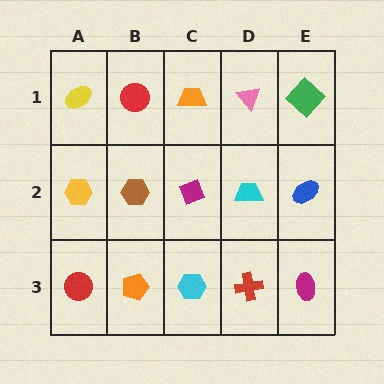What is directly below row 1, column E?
A blue ellipse.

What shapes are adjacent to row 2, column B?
A red circle (row 1, column B), an orange pentagon (row 3, column B), a yellow hexagon (row 2, column A), a magenta diamond (row 2, column C).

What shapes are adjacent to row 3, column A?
A yellow hexagon (row 2, column A), an orange pentagon (row 3, column B).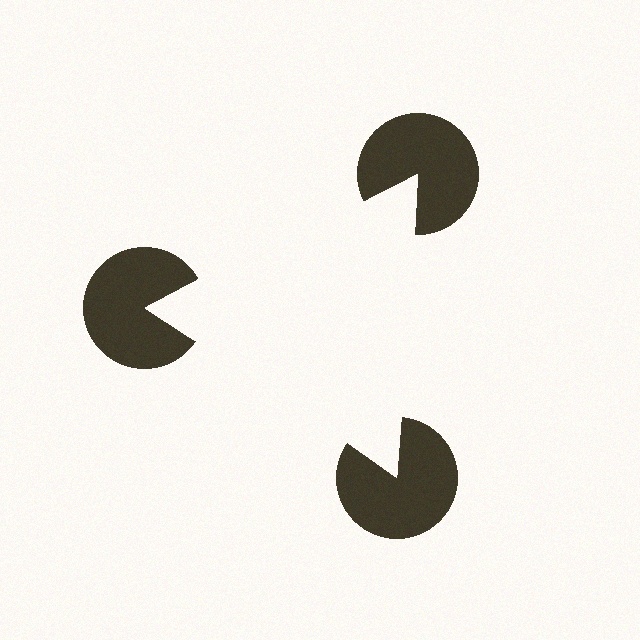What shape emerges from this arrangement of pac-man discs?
An illusory triangle — its edges are inferred from the aligned wedge cuts in the pac-man discs, not physically drawn.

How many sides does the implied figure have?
3 sides.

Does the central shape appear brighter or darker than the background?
It typically appears slightly brighter than the background, even though no actual brightness change is drawn.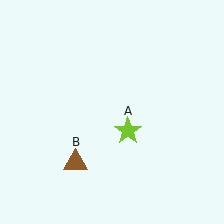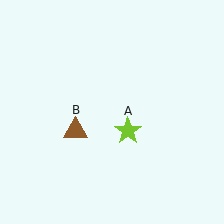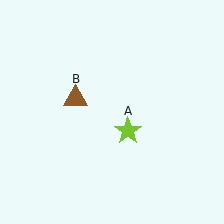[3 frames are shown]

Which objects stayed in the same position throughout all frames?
Lime star (object A) remained stationary.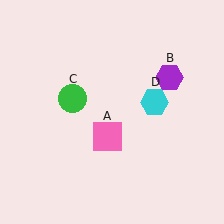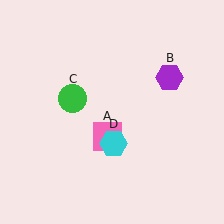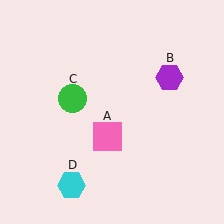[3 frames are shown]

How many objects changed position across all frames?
1 object changed position: cyan hexagon (object D).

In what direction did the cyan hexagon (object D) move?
The cyan hexagon (object D) moved down and to the left.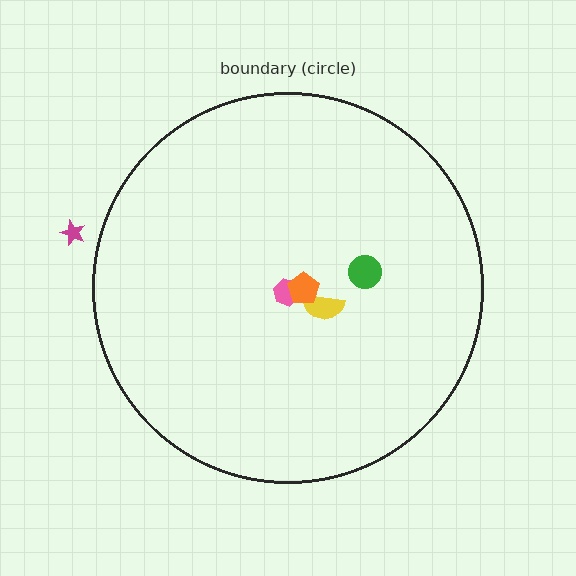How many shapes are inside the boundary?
4 inside, 1 outside.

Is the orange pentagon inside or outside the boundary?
Inside.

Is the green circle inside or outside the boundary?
Inside.